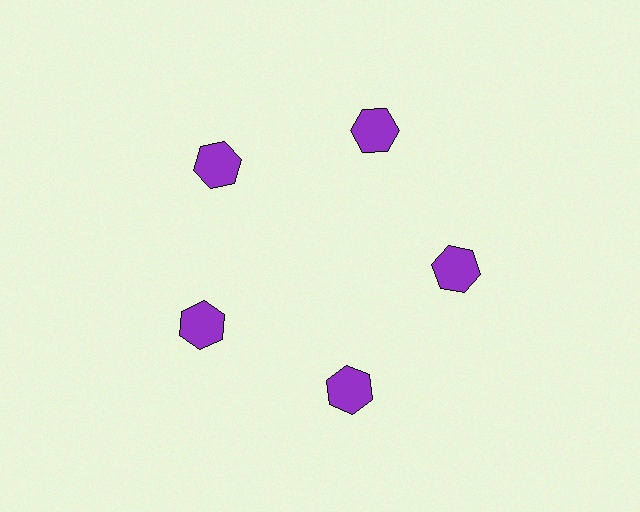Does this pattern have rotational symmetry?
Yes, this pattern has 5-fold rotational symmetry. It looks the same after rotating 72 degrees around the center.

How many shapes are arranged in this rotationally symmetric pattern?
There are 5 shapes, arranged in 5 groups of 1.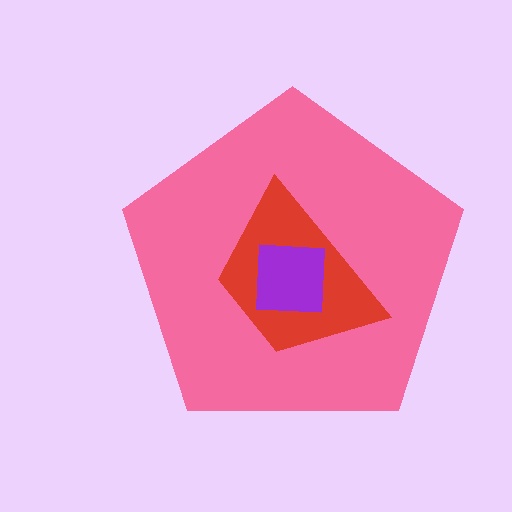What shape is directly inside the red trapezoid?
The purple square.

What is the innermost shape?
The purple square.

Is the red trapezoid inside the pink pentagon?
Yes.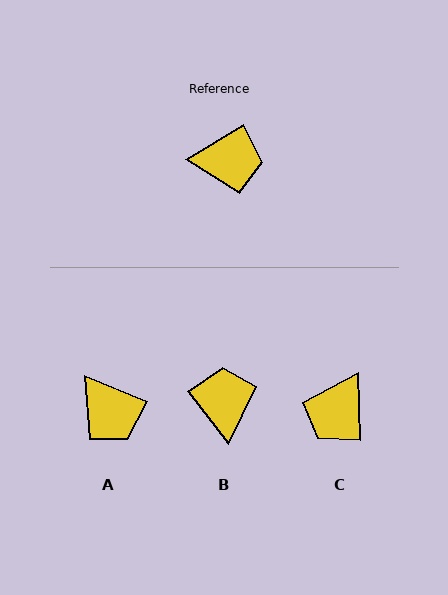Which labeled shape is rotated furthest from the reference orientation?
C, about 120 degrees away.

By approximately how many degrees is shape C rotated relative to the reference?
Approximately 120 degrees clockwise.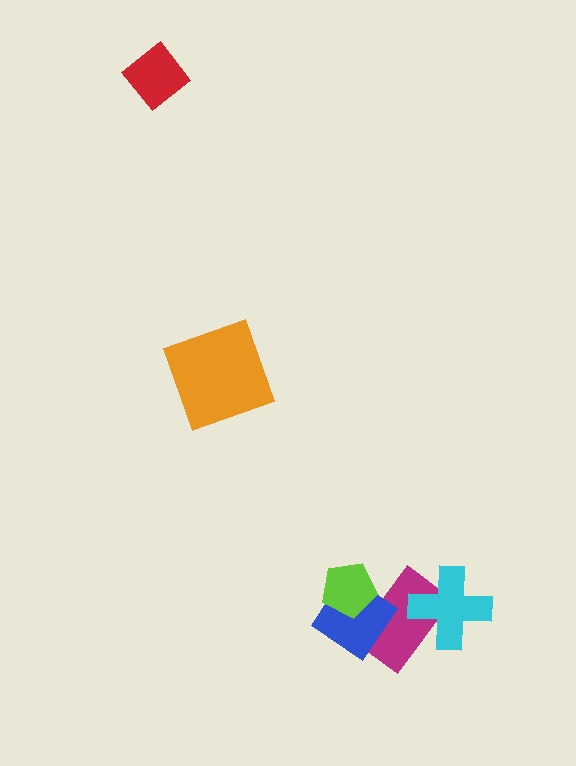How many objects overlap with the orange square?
0 objects overlap with the orange square.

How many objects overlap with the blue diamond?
2 objects overlap with the blue diamond.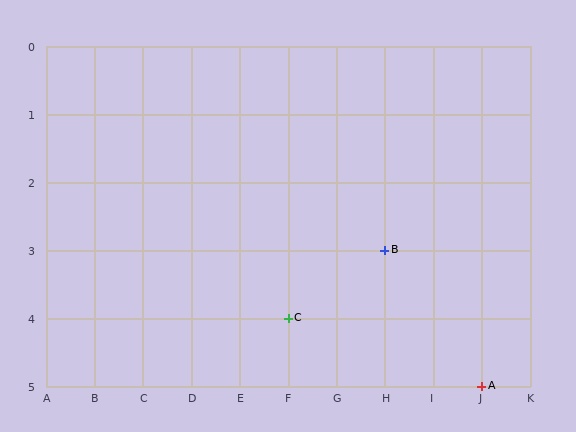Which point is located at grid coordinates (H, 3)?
Point B is at (H, 3).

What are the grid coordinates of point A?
Point A is at grid coordinates (J, 5).